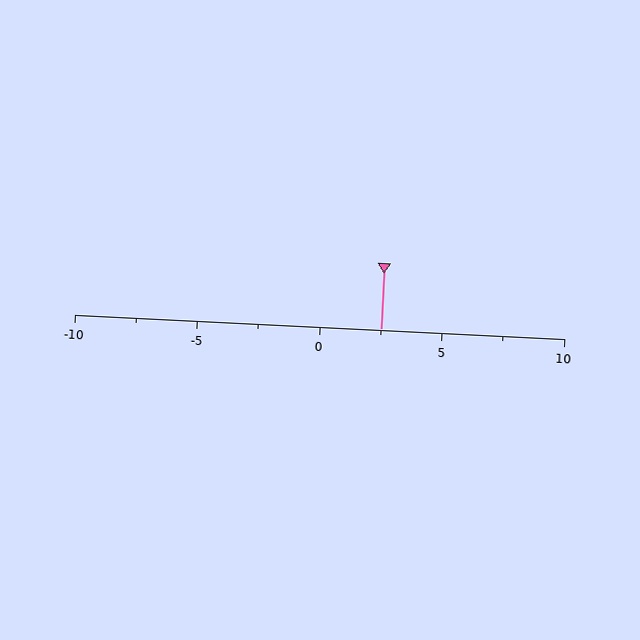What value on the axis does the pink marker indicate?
The marker indicates approximately 2.5.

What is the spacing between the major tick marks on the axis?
The major ticks are spaced 5 apart.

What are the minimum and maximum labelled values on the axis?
The axis runs from -10 to 10.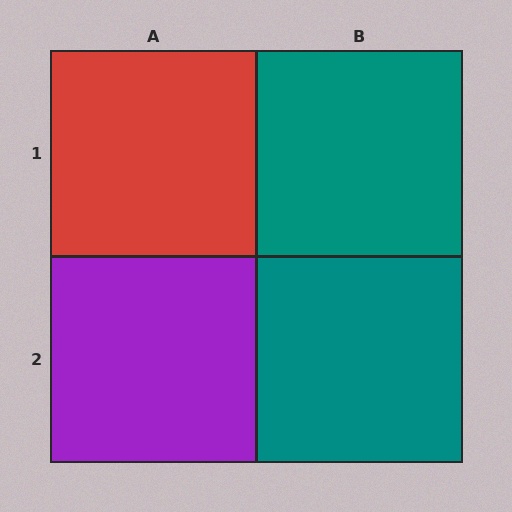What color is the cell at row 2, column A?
Purple.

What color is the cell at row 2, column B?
Teal.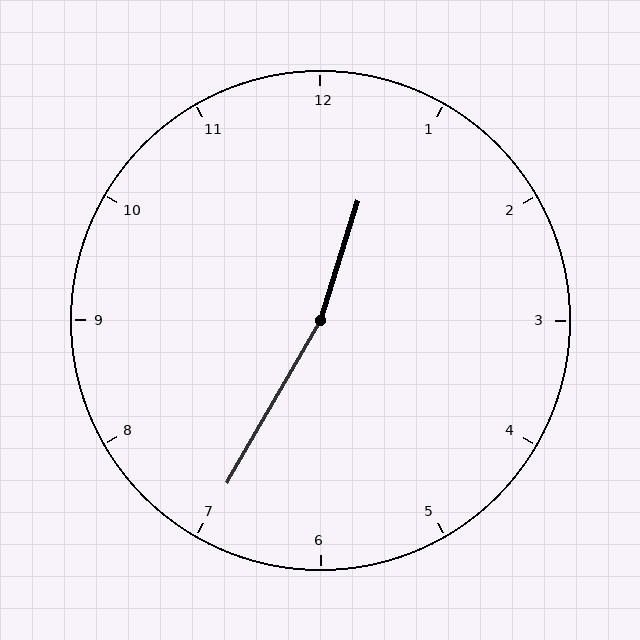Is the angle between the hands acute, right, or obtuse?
It is obtuse.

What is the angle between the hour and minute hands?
Approximately 168 degrees.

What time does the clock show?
12:35.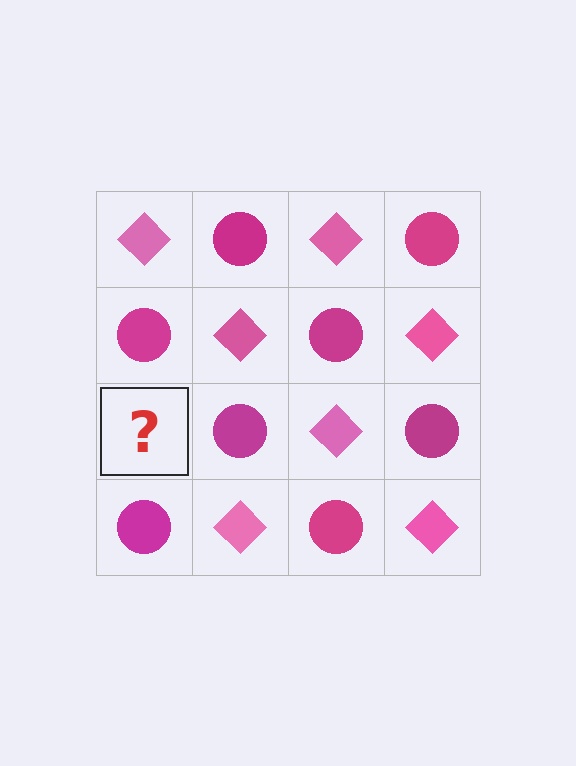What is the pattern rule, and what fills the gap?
The rule is that it alternates pink diamond and magenta circle in a checkerboard pattern. The gap should be filled with a pink diamond.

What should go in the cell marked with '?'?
The missing cell should contain a pink diamond.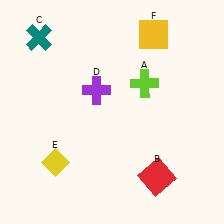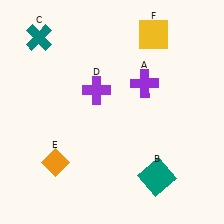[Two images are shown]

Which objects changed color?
A changed from lime to purple. B changed from red to teal. E changed from yellow to orange.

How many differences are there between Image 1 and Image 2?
There are 3 differences between the two images.